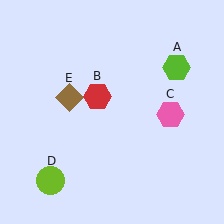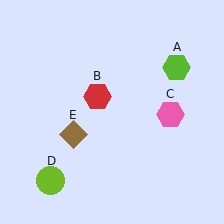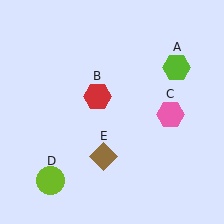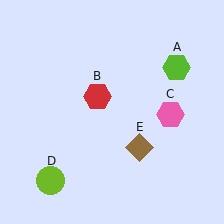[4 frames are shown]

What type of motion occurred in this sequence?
The brown diamond (object E) rotated counterclockwise around the center of the scene.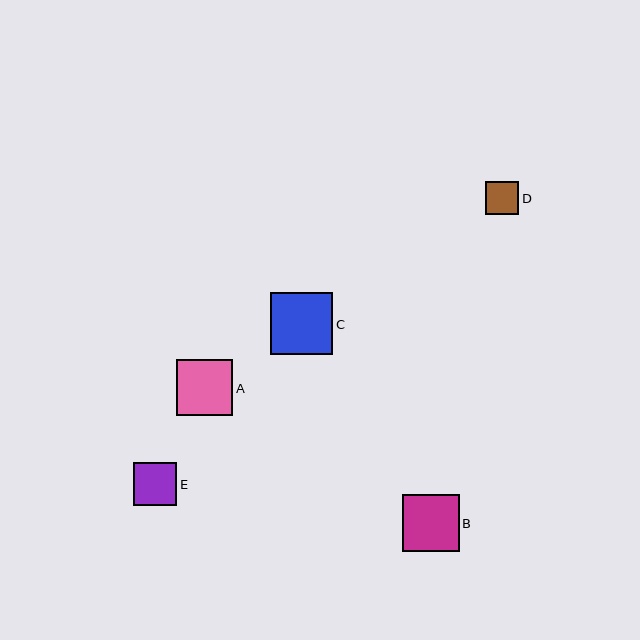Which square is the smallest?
Square D is the smallest with a size of approximately 34 pixels.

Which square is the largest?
Square C is the largest with a size of approximately 62 pixels.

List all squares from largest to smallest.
From largest to smallest: C, B, A, E, D.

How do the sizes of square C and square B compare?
Square C and square B are approximately the same size.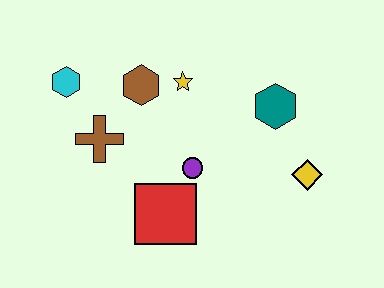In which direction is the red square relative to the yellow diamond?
The red square is to the left of the yellow diamond.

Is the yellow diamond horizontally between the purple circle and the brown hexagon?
No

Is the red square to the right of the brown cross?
Yes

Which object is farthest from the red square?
The cyan hexagon is farthest from the red square.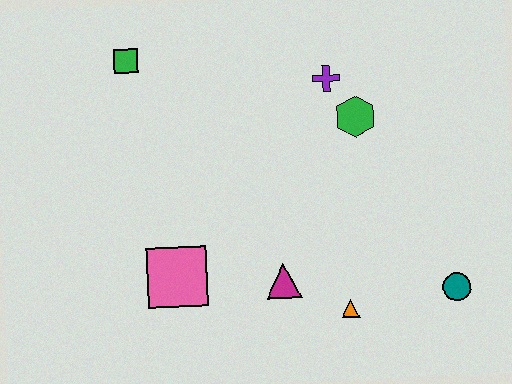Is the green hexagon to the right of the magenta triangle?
Yes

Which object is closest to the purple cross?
The green hexagon is closest to the purple cross.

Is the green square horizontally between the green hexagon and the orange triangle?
No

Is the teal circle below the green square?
Yes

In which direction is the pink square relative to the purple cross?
The pink square is below the purple cross.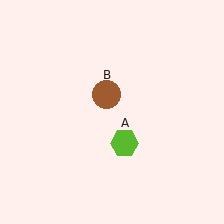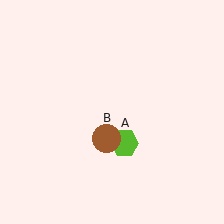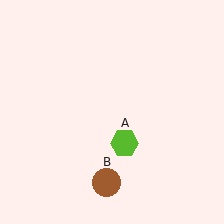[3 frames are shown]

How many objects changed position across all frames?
1 object changed position: brown circle (object B).